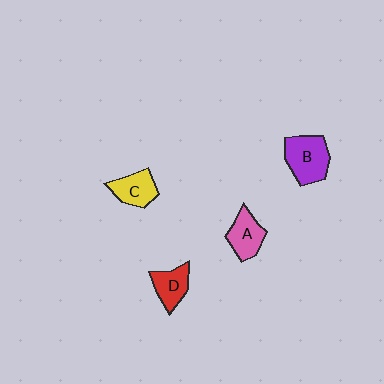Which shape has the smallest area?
Shape D (red).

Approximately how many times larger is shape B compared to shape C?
Approximately 1.4 times.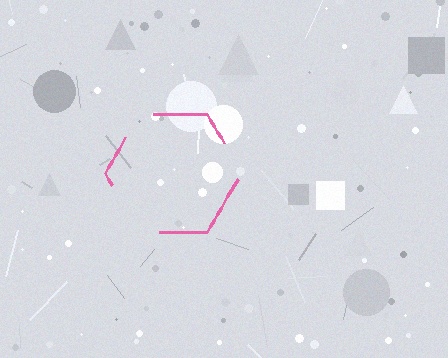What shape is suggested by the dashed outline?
The dashed outline suggests a hexagon.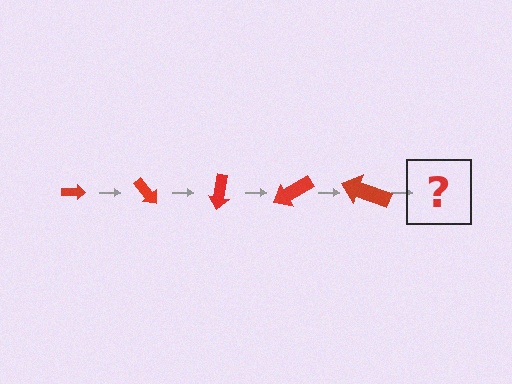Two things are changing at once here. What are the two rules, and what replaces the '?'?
The two rules are that the arrow grows larger each step and it rotates 50 degrees each step. The '?' should be an arrow, larger than the previous one and rotated 250 degrees from the start.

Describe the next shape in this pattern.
It should be an arrow, larger than the previous one and rotated 250 degrees from the start.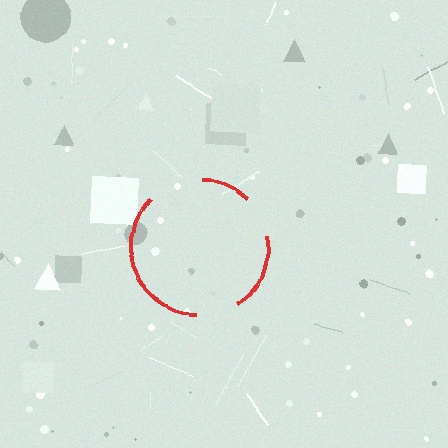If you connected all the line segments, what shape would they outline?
They would outline a circle.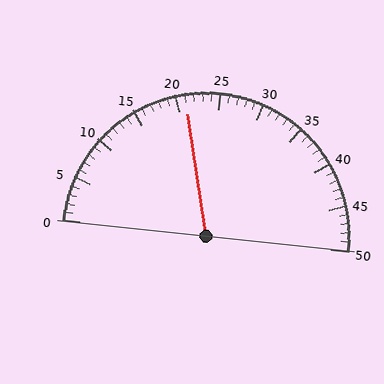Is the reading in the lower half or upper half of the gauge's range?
The reading is in the lower half of the range (0 to 50).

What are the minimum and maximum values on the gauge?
The gauge ranges from 0 to 50.